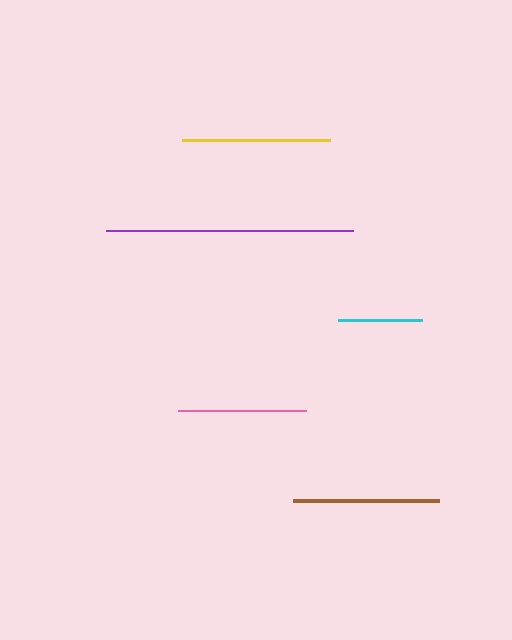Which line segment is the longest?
The purple line is the longest at approximately 247 pixels.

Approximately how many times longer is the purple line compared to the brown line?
The purple line is approximately 1.7 times the length of the brown line.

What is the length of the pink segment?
The pink segment is approximately 127 pixels long.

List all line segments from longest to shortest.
From longest to shortest: purple, yellow, brown, pink, cyan.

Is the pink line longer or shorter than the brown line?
The brown line is longer than the pink line.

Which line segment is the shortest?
The cyan line is the shortest at approximately 84 pixels.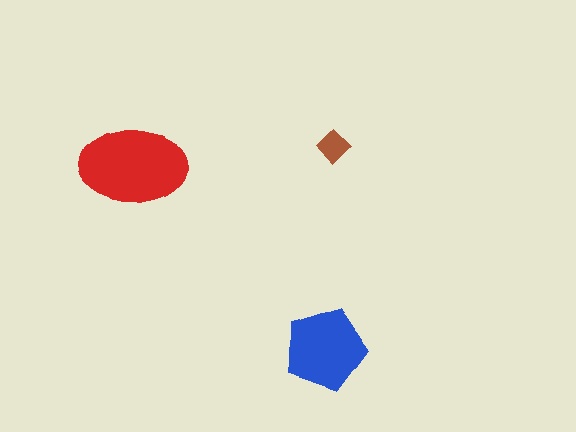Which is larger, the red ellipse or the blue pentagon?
The red ellipse.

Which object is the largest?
The red ellipse.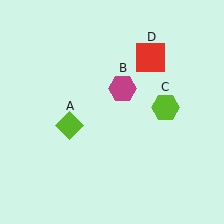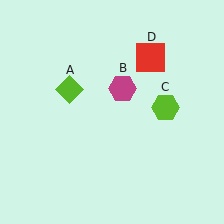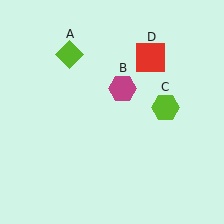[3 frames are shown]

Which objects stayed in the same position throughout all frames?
Magenta hexagon (object B) and lime hexagon (object C) and red square (object D) remained stationary.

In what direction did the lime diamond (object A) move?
The lime diamond (object A) moved up.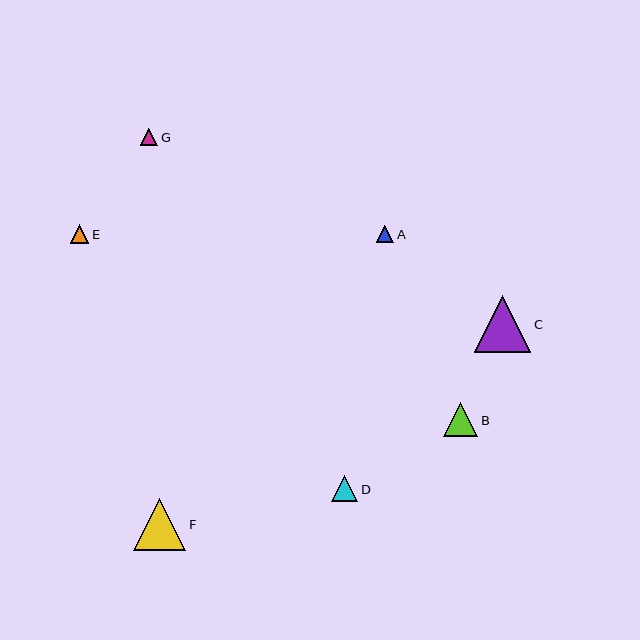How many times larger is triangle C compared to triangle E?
Triangle C is approximately 3.0 times the size of triangle E.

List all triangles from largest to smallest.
From largest to smallest: C, F, B, D, E, A, G.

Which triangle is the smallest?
Triangle G is the smallest with a size of approximately 17 pixels.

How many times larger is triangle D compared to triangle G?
Triangle D is approximately 1.5 times the size of triangle G.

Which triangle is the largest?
Triangle C is the largest with a size of approximately 56 pixels.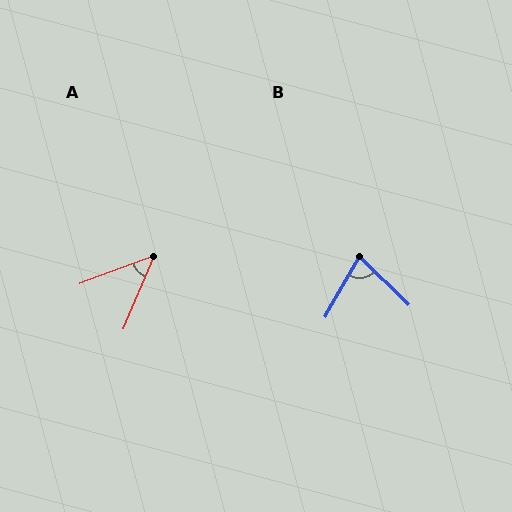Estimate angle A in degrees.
Approximately 47 degrees.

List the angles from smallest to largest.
A (47°), B (75°).